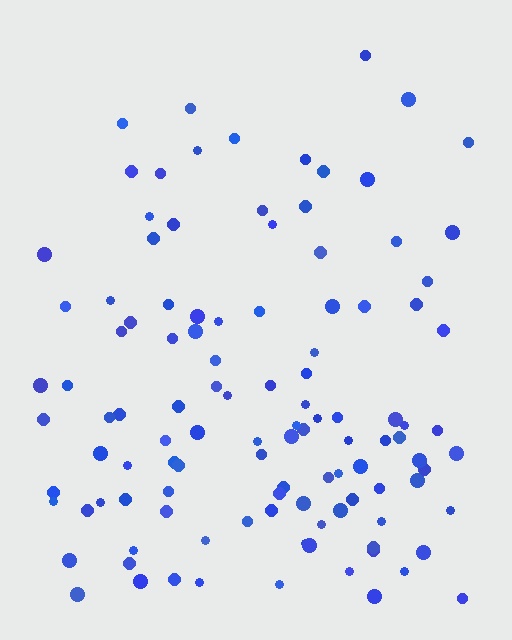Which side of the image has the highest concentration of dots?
The bottom.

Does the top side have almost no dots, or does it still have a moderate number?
Still a moderate number, just noticeably fewer than the bottom.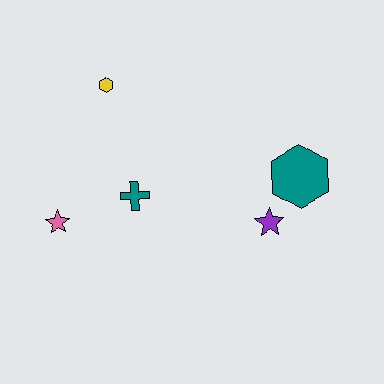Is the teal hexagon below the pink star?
No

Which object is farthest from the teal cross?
The teal hexagon is farthest from the teal cross.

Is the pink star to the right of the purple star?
No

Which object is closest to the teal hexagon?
The purple star is closest to the teal hexagon.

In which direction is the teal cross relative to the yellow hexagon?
The teal cross is below the yellow hexagon.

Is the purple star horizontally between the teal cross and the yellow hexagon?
No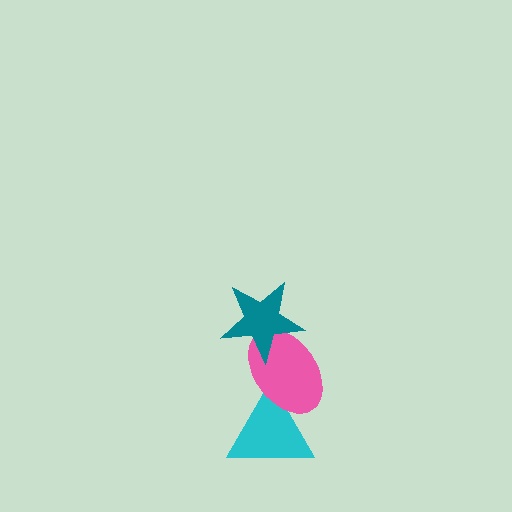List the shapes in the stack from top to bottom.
From top to bottom: the teal star, the pink ellipse, the cyan triangle.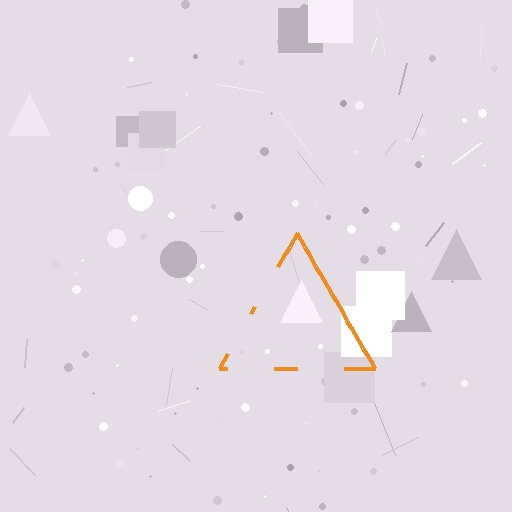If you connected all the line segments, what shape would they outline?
They would outline a triangle.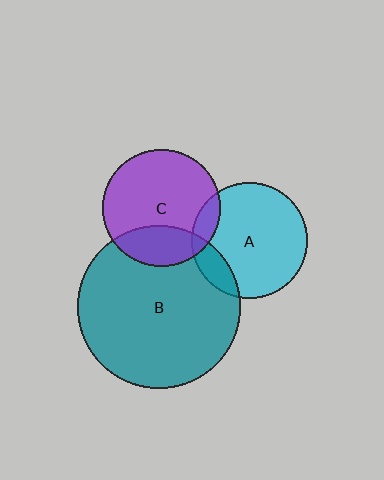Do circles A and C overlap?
Yes.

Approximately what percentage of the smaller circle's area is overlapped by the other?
Approximately 10%.